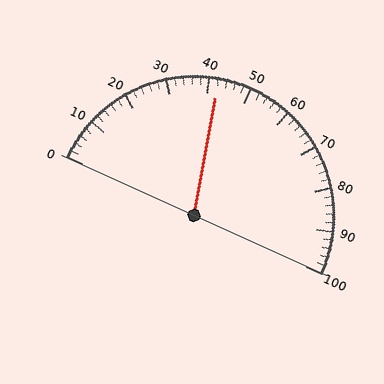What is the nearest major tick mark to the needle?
The nearest major tick mark is 40.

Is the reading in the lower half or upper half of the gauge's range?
The reading is in the lower half of the range (0 to 100).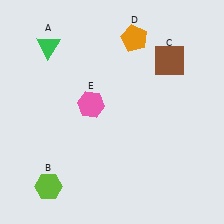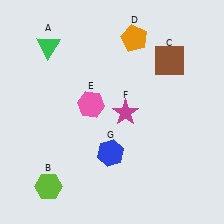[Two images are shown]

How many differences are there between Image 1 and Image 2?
There are 2 differences between the two images.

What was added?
A magenta star (F), a blue hexagon (G) were added in Image 2.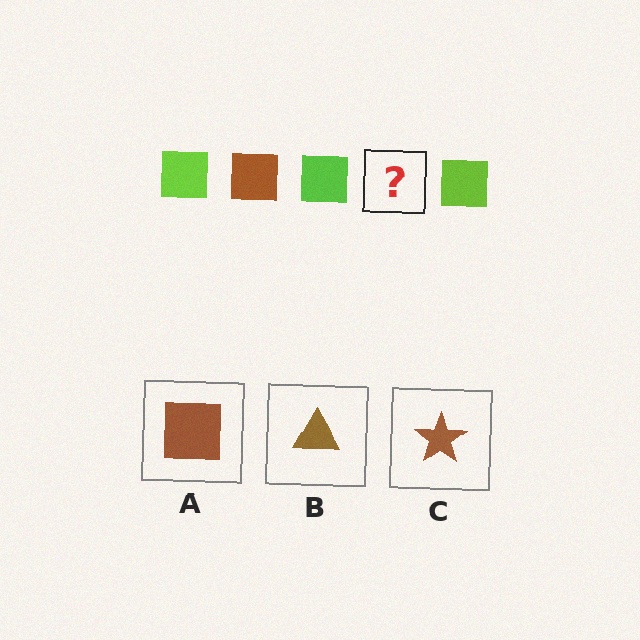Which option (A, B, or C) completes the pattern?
A.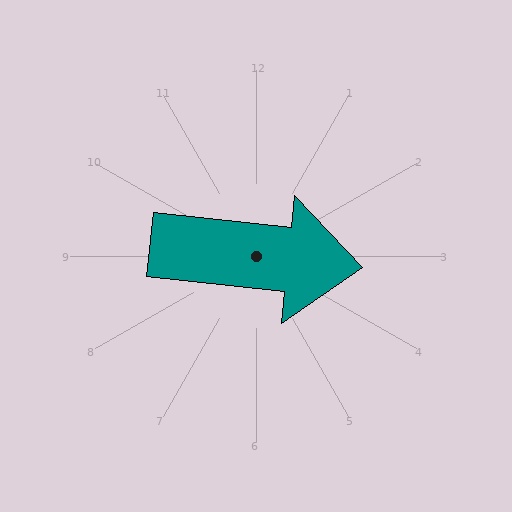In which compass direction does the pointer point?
East.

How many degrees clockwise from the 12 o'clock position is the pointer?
Approximately 96 degrees.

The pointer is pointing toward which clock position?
Roughly 3 o'clock.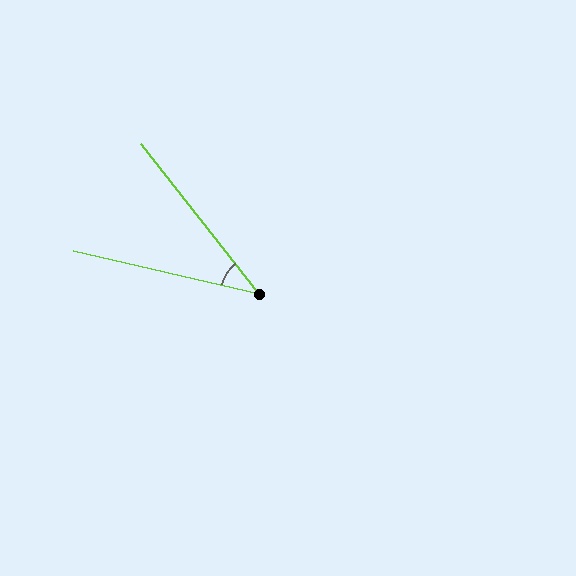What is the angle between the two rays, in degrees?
Approximately 39 degrees.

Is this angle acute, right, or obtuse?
It is acute.